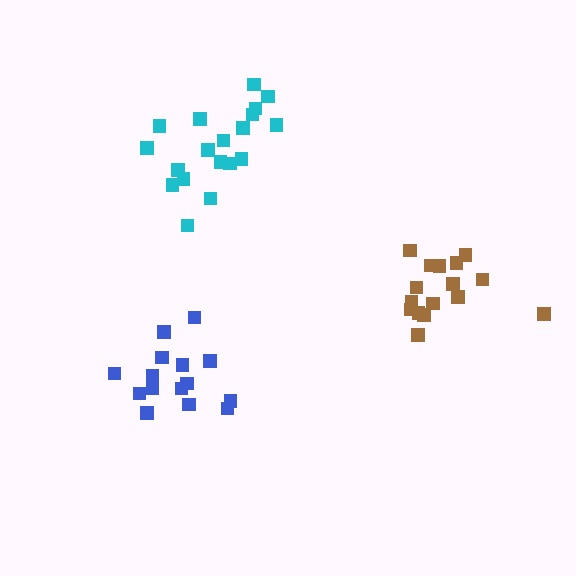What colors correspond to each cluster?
The clusters are colored: brown, blue, cyan.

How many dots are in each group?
Group 1: 16 dots, Group 2: 15 dots, Group 3: 19 dots (50 total).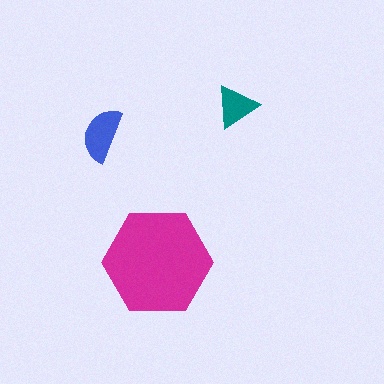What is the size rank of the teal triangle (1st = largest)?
3rd.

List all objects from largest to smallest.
The magenta hexagon, the blue semicircle, the teal triangle.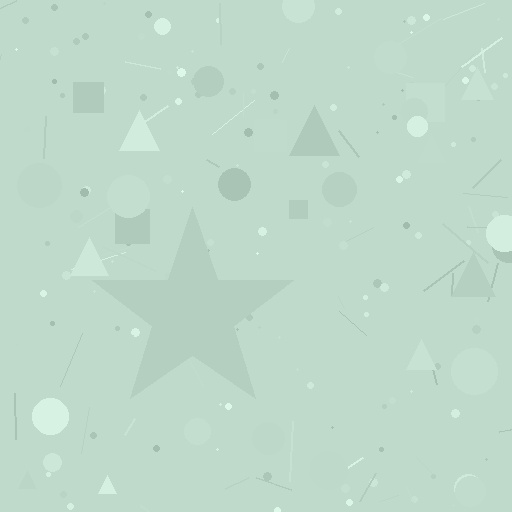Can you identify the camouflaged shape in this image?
The camouflaged shape is a star.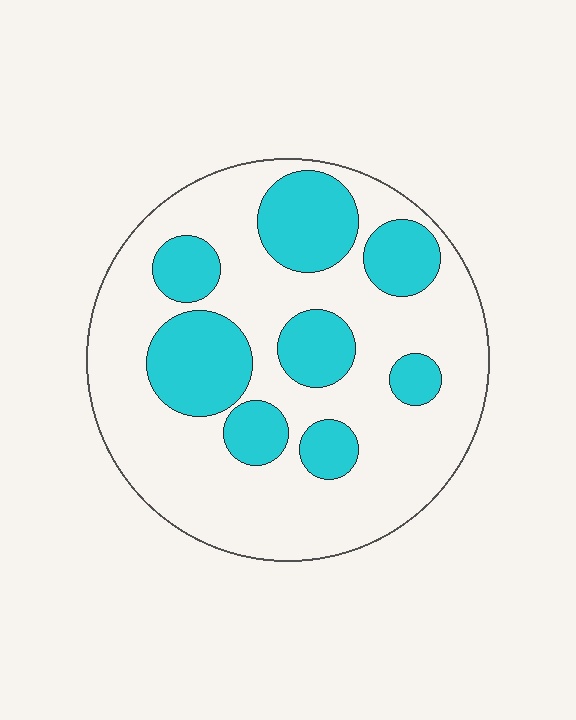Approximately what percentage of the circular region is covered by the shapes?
Approximately 30%.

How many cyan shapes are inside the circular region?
8.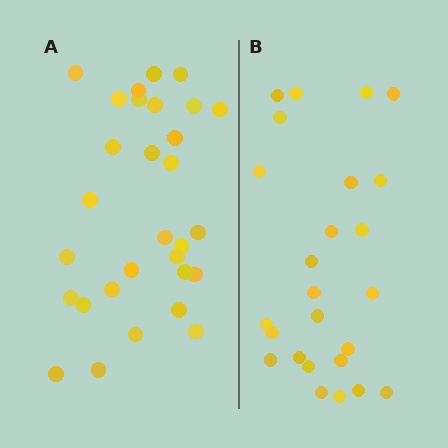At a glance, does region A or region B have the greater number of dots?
Region A (the left region) has more dots.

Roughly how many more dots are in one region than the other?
Region A has about 5 more dots than region B.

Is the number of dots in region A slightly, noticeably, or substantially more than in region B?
Region A has only slightly more — the two regions are fairly close. The ratio is roughly 1.2 to 1.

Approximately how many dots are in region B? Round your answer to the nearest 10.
About 20 dots. (The exact count is 25, which rounds to 20.)